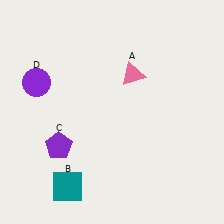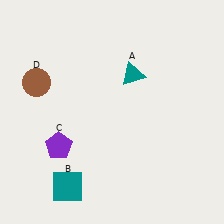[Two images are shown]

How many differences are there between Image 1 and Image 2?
There are 2 differences between the two images.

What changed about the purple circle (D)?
In Image 1, D is purple. In Image 2, it changed to brown.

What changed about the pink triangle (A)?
In Image 1, A is pink. In Image 2, it changed to teal.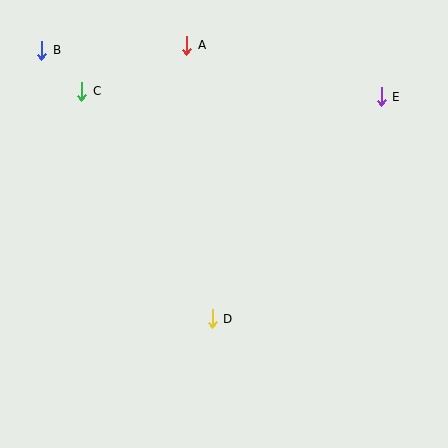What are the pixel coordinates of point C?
Point C is at (82, 91).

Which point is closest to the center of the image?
Point D at (212, 319) is closest to the center.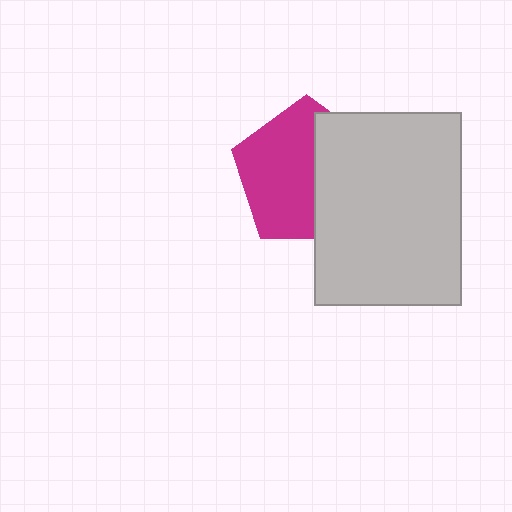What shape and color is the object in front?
The object in front is a light gray rectangle.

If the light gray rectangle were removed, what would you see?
You would see the complete magenta pentagon.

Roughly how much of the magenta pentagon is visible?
About half of it is visible (roughly 57%).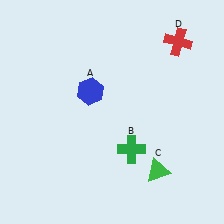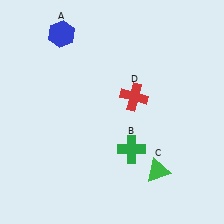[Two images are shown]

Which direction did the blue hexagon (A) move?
The blue hexagon (A) moved up.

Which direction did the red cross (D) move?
The red cross (D) moved down.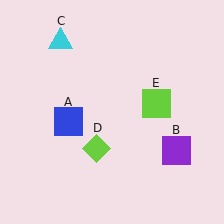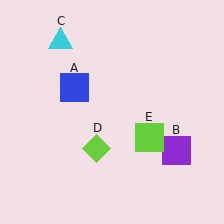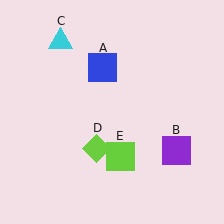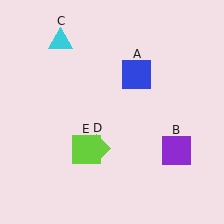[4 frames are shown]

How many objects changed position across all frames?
2 objects changed position: blue square (object A), lime square (object E).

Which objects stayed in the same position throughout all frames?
Purple square (object B) and cyan triangle (object C) and lime diamond (object D) remained stationary.